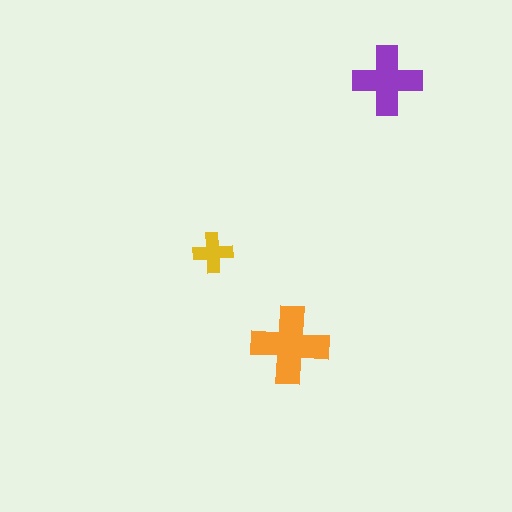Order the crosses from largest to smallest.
the orange one, the purple one, the yellow one.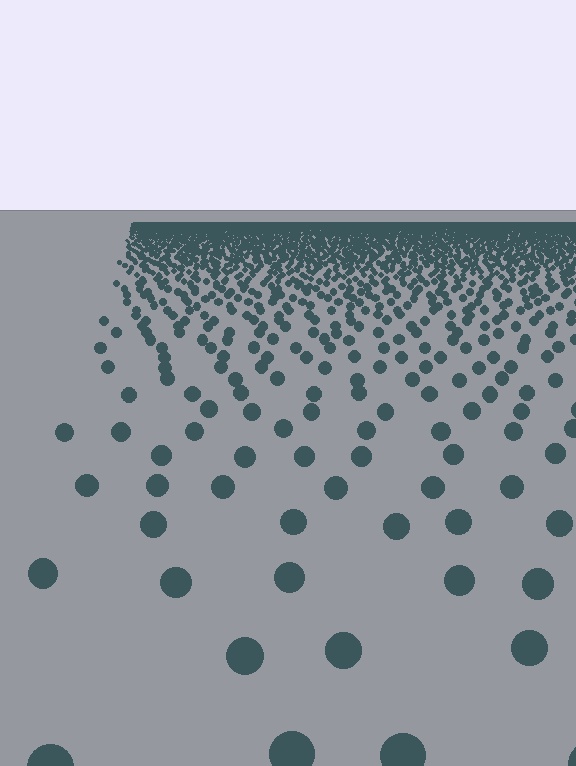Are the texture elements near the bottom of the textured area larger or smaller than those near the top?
Larger. Near the bottom, elements are closer to the viewer and appear at a bigger on-screen size.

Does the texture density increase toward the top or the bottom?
Density increases toward the top.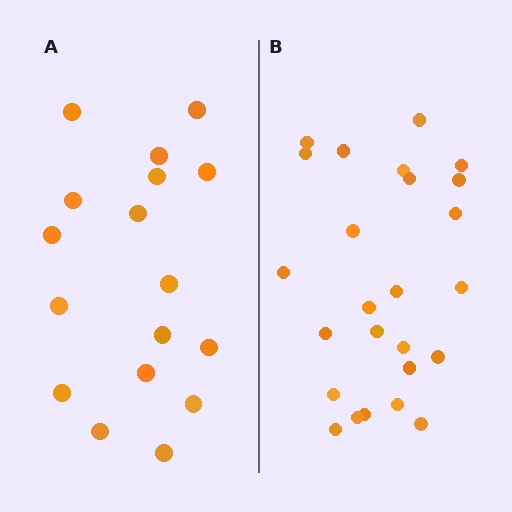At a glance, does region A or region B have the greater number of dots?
Region B (the right region) has more dots.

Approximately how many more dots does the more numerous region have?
Region B has roughly 8 or so more dots than region A.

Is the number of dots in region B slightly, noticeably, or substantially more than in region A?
Region B has substantially more. The ratio is roughly 1.5 to 1.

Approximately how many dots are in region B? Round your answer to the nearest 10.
About 20 dots. (The exact count is 25, which rounds to 20.)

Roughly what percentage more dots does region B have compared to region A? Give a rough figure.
About 45% more.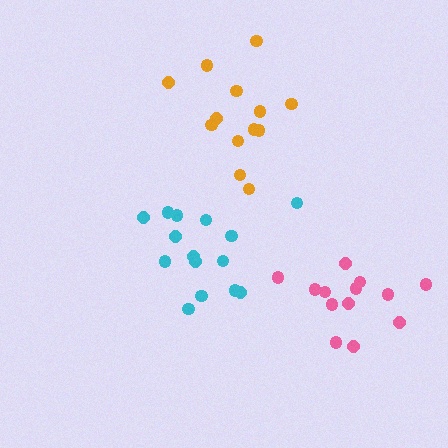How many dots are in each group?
Group 1: 15 dots, Group 2: 13 dots, Group 3: 13 dots (41 total).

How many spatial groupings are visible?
There are 3 spatial groupings.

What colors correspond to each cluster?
The clusters are colored: cyan, orange, pink.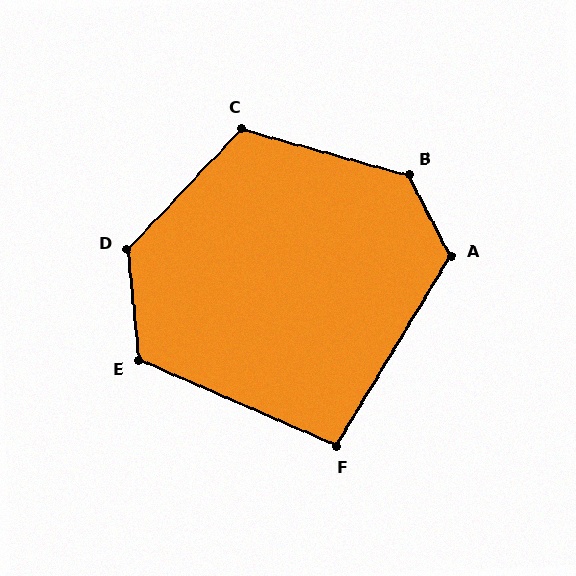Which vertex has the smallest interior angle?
F, at approximately 97 degrees.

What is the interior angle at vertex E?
Approximately 120 degrees (obtuse).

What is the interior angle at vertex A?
Approximately 122 degrees (obtuse).